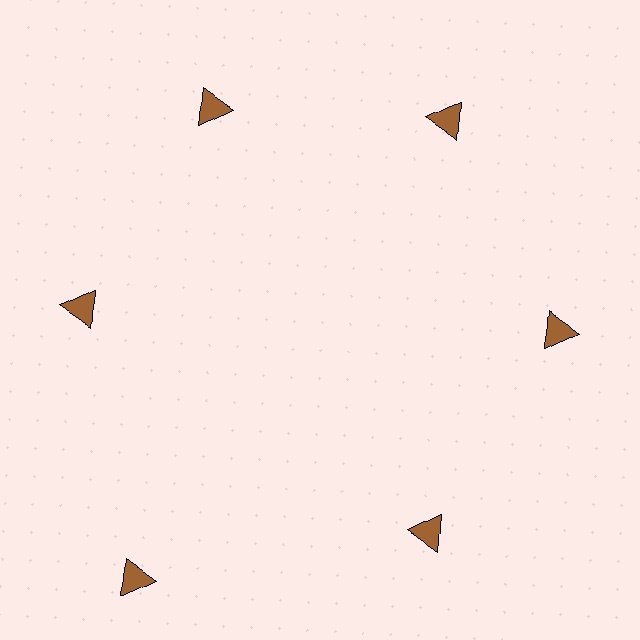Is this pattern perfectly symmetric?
No. The 6 brown triangles are arranged in a ring, but one element near the 7 o'clock position is pushed outward from the center, breaking the 6-fold rotational symmetry.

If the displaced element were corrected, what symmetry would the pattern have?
It would have 6-fold rotational symmetry — the pattern would map onto itself every 60 degrees.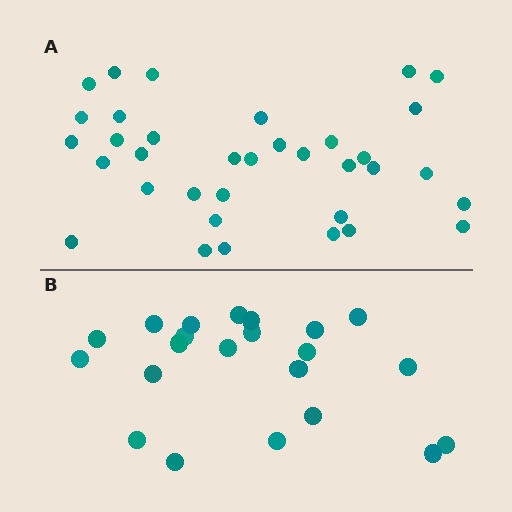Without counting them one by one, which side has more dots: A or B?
Region A (the top region) has more dots.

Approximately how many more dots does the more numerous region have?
Region A has approximately 15 more dots than region B.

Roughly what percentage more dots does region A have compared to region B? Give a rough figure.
About 60% more.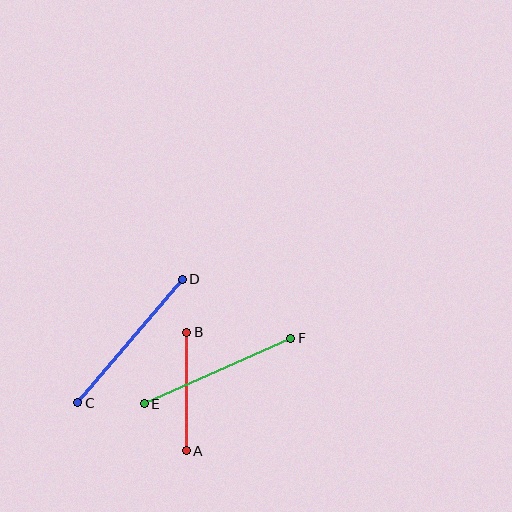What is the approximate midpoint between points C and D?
The midpoint is at approximately (130, 341) pixels.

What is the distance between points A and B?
The distance is approximately 119 pixels.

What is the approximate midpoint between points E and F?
The midpoint is at approximately (218, 371) pixels.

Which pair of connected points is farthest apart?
Points C and D are farthest apart.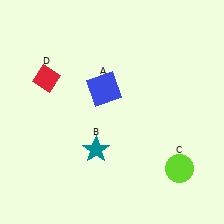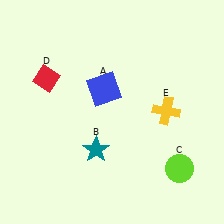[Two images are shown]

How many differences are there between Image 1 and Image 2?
There is 1 difference between the two images.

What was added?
A yellow cross (E) was added in Image 2.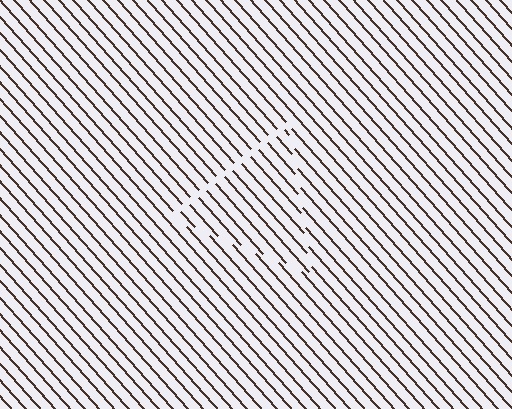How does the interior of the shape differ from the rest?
The interior of the shape contains the same grating, shifted by half a period — the contour is defined by the phase discontinuity where line-ends from the inner and outer gratings abut.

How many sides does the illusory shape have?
3 sides — the line-ends trace a triangle.